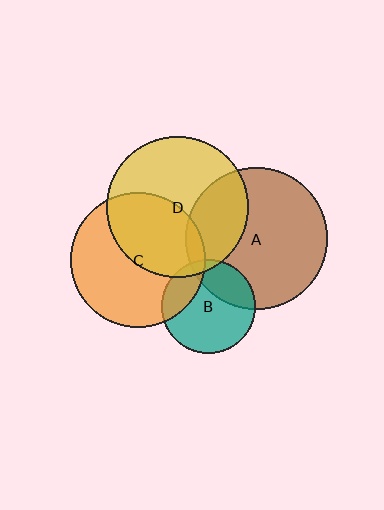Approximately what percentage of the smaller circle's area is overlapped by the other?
Approximately 30%.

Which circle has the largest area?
Circle A (brown).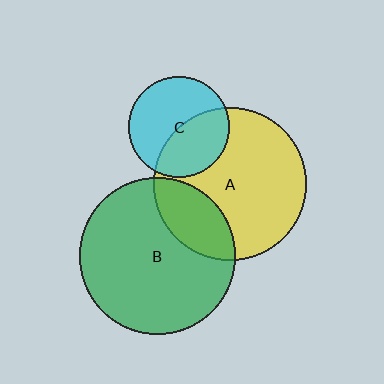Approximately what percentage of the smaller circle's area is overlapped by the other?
Approximately 25%.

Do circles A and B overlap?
Yes.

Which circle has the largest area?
Circle B (green).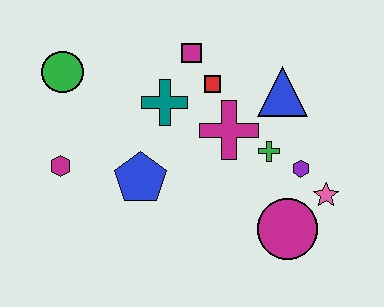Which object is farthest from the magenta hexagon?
The pink star is farthest from the magenta hexagon.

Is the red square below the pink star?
No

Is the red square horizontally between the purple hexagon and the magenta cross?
No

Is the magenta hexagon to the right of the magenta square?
No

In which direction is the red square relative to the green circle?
The red square is to the right of the green circle.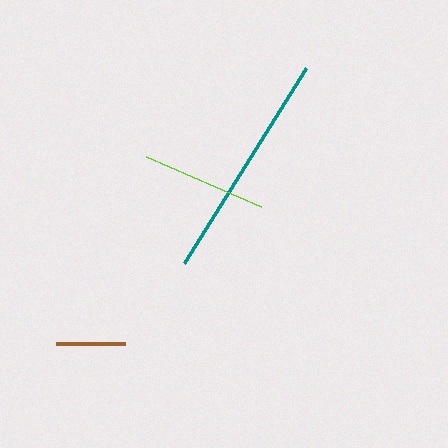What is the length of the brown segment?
The brown segment is approximately 69 pixels long.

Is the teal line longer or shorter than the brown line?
The teal line is longer than the brown line.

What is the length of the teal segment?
The teal segment is approximately 230 pixels long.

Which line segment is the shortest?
The brown line is the shortest at approximately 69 pixels.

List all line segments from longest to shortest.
From longest to shortest: teal, lime, brown.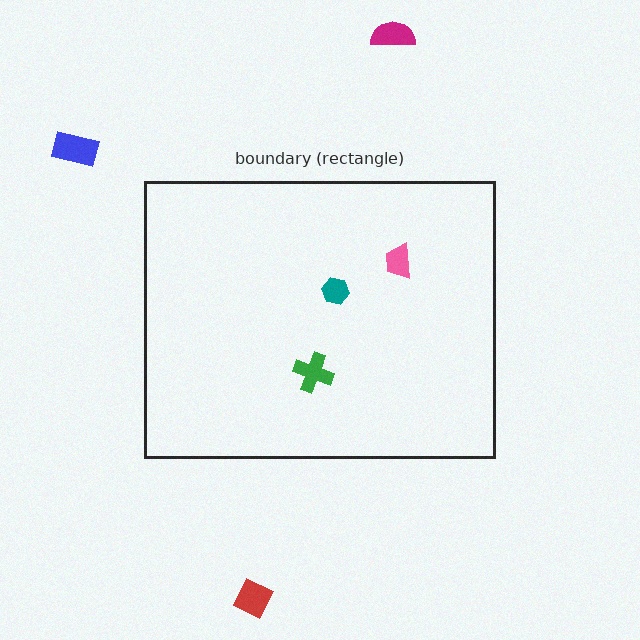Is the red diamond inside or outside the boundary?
Outside.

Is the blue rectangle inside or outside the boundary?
Outside.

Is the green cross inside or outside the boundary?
Inside.